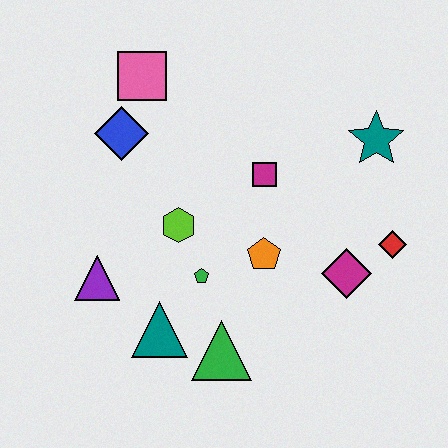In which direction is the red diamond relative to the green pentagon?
The red diamond is to the right of the green pentagon.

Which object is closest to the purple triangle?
The teal triangle is closest to the purple triangle.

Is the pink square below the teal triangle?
No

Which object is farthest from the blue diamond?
The red diamond is farthest from the blue diamond.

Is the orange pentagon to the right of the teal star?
No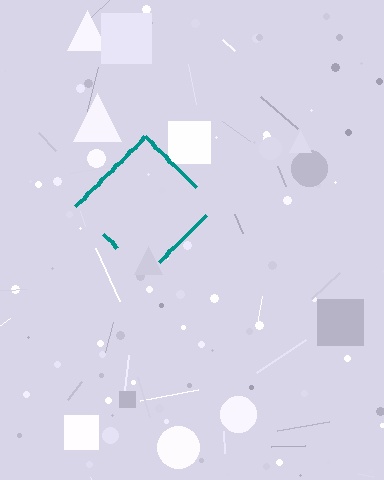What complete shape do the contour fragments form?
The contour fragments form a diamond.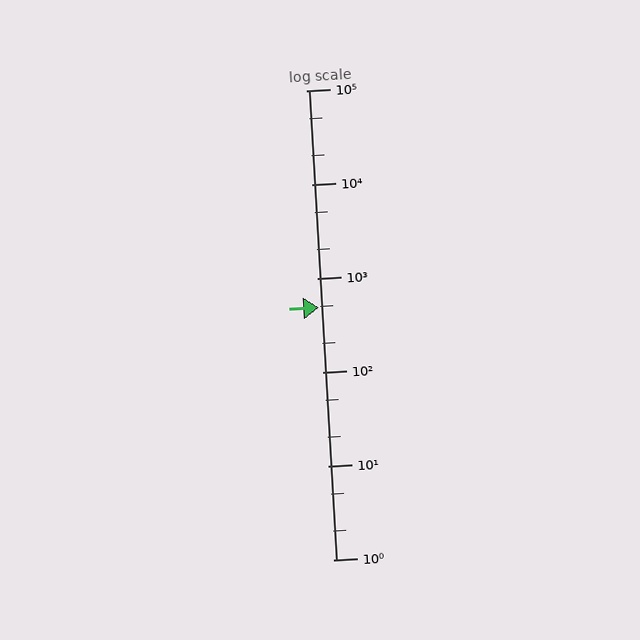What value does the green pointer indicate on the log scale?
The pointer indicates approximately 480.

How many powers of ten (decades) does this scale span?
The scale spans 5 decades, from 1 to 100000.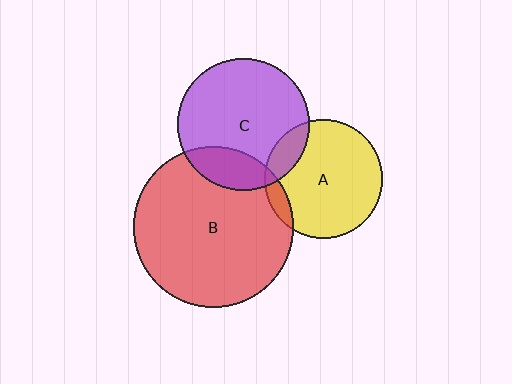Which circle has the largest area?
Circle B (red).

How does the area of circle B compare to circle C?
Approximately 1.5 times.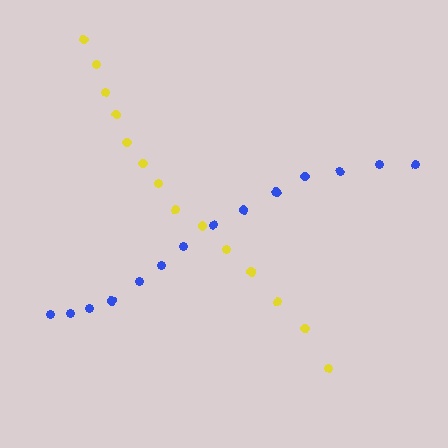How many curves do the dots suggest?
There are 2 distinct paths.